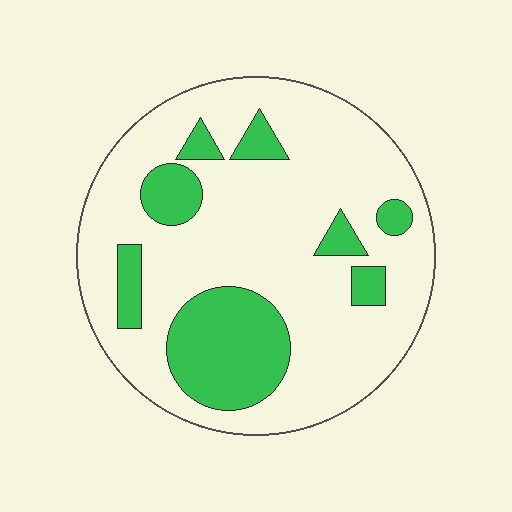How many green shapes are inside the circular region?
8.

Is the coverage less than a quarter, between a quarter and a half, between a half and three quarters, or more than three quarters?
Less than a quarter.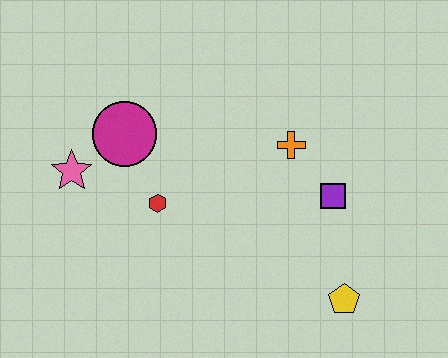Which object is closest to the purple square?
The orange cross is closest to the purple square.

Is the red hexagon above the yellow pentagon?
Yes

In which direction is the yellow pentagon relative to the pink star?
The yellow pentagon is to the right of the pink star.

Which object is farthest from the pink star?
The yellow pentagon is farthest from the pink star.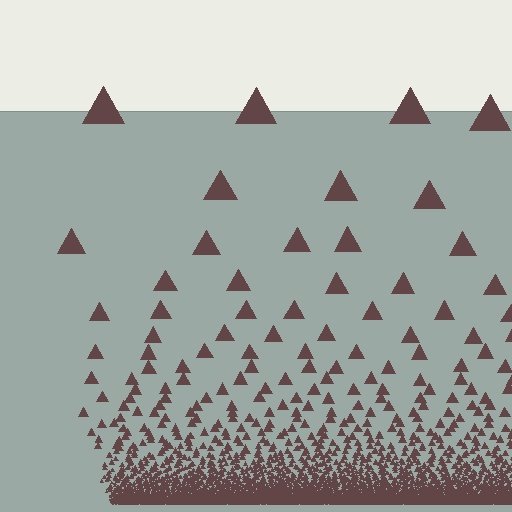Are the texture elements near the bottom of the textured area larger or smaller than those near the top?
Smaller. The gradient is inverted — elements near the bottom are smaller and denser.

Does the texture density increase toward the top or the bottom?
Density increases toward the bottom.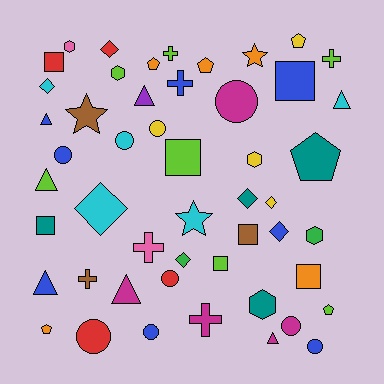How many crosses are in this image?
There are 6 crosses.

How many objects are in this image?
There are 50 objects.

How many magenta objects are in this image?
There are 5 magenta objects.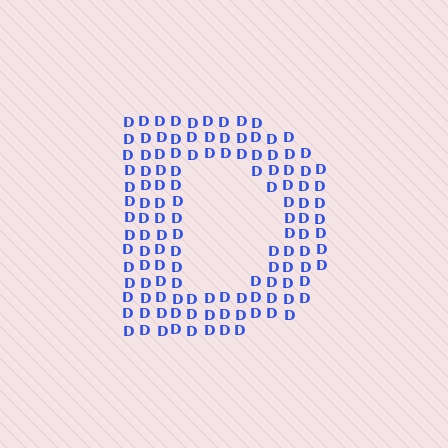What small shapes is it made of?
It is made of small letter D's.